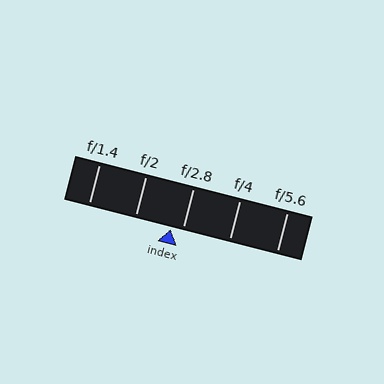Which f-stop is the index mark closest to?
The index mark is closest to f/2.8.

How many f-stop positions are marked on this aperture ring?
There are 5 f-stop positions marked.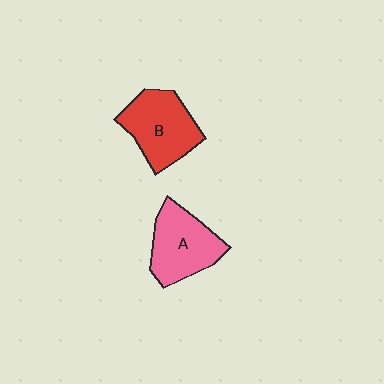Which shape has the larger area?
Shape B (red).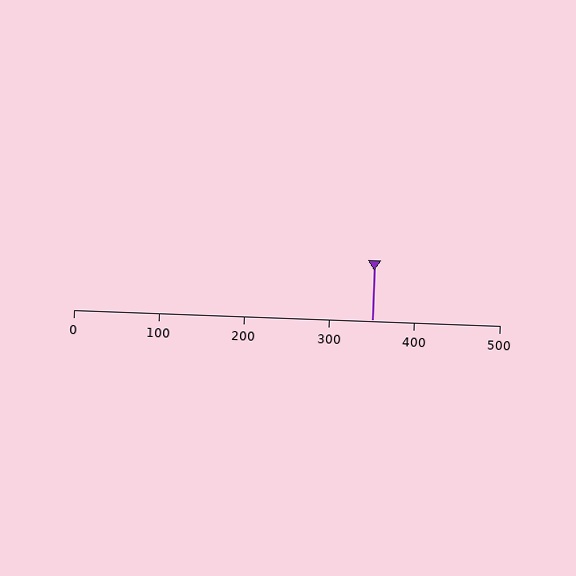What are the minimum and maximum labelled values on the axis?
The axis runs from 0 to 500.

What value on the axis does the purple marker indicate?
The marker indicates approximately 350.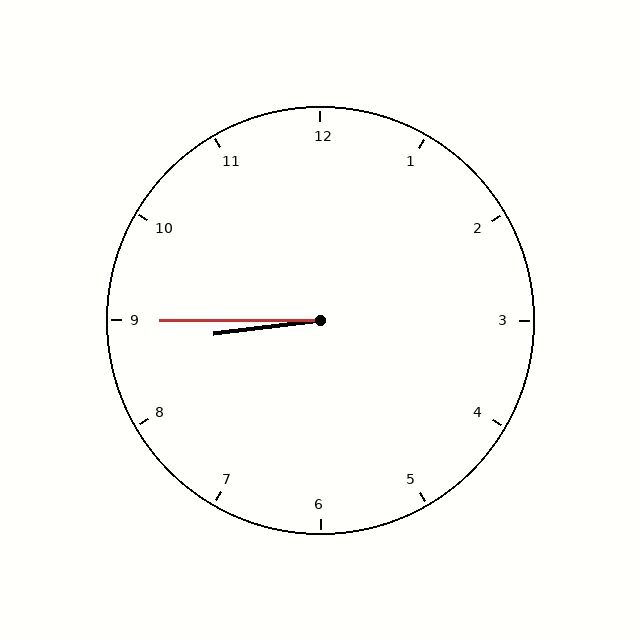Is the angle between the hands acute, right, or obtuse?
It is acute.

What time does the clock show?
8:45.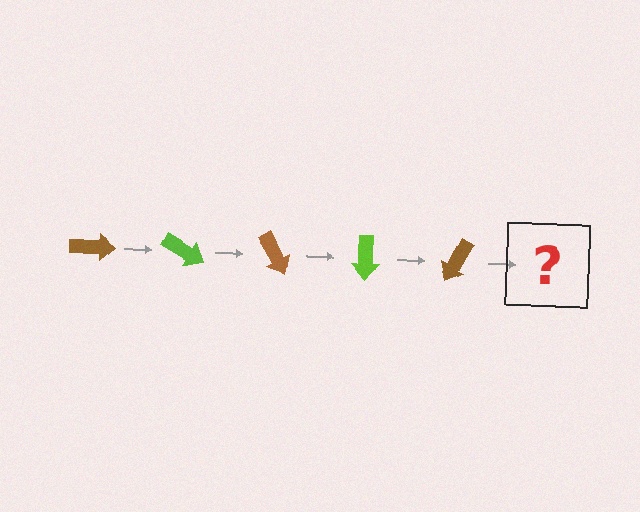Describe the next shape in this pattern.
It should be a lime arrow, rotated 150 degrees from the start.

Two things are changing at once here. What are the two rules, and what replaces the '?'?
The two rules are that it rotates 30 degrees each step and the color cycles through brown and lime. The '?' should be a lime arrow, rotated 150 degrees from the start.